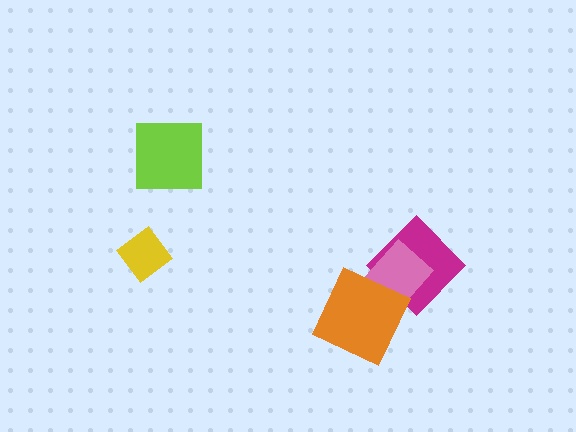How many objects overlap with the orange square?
2 objects overlap with the orange square.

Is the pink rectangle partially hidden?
Yes, it is partially covered by another shape.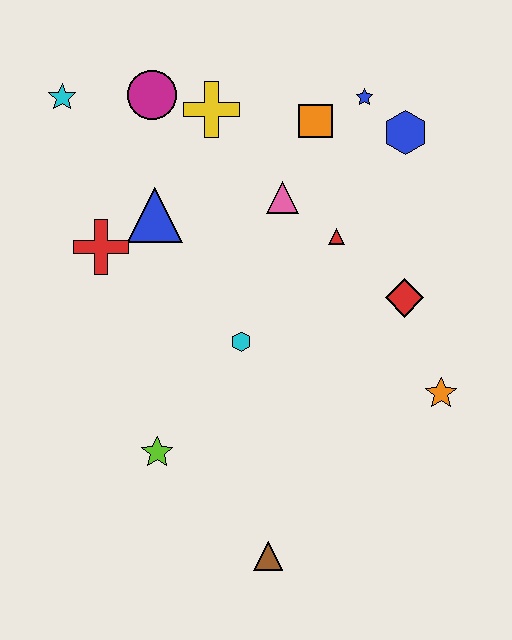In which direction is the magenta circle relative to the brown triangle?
The magenta circle is above the brown triangle.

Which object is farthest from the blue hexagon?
The brown triangle is farthest from the blue hexagon.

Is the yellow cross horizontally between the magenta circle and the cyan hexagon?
Yes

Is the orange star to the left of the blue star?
No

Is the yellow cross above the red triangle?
Yes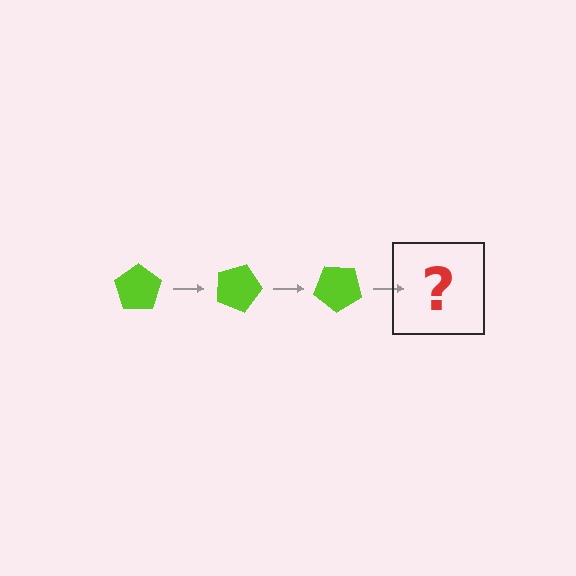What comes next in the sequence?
The next element should be a lime pentagon rotated 60 degrees.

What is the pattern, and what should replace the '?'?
The pattern is that the pentagon rotates 20 degrees each step. The '?' should be a lime pentagon rotated 60 degrees.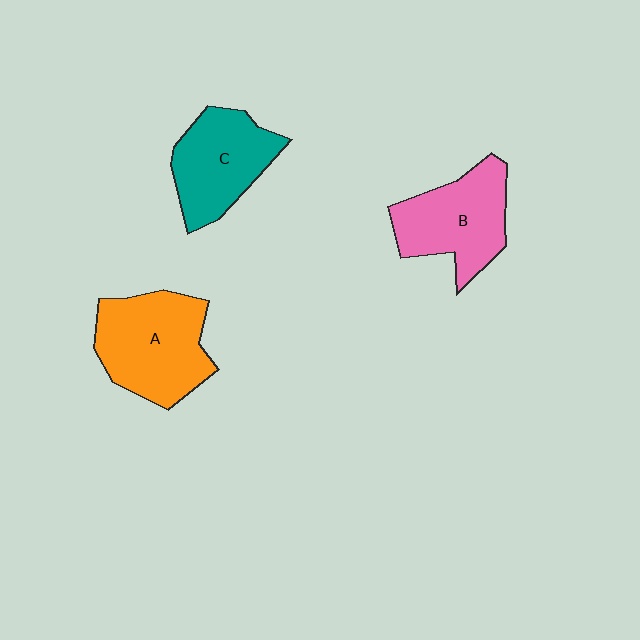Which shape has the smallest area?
Shape C (teal).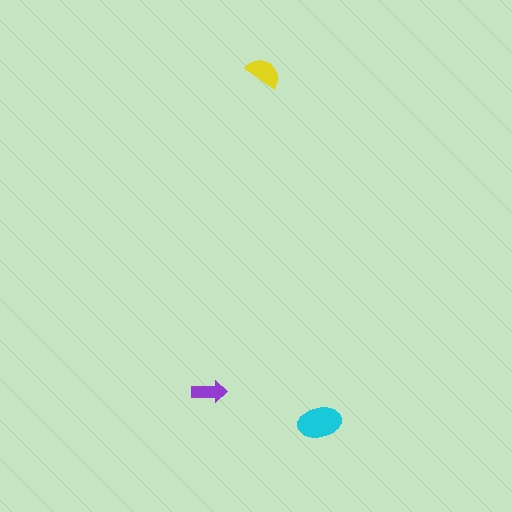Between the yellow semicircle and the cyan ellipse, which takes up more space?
The cyan ellipse.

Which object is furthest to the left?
The purple arrow is leftmost.